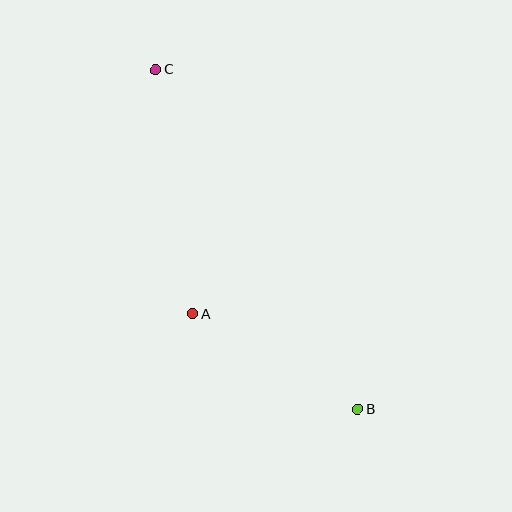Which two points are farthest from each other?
Points B and C are farthest from each other.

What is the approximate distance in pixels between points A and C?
The distance between A and C is approximately 247 pixels.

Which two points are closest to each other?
Points A and B are closest to each other.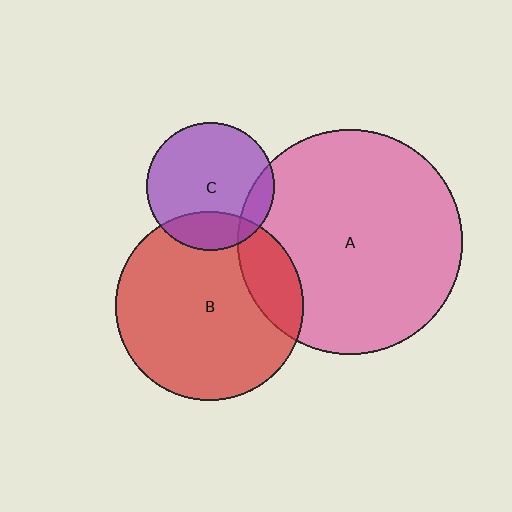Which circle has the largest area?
Circle A (pink).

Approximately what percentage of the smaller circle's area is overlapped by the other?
Approximately 20%.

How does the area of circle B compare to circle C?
Approximately 2.2 times.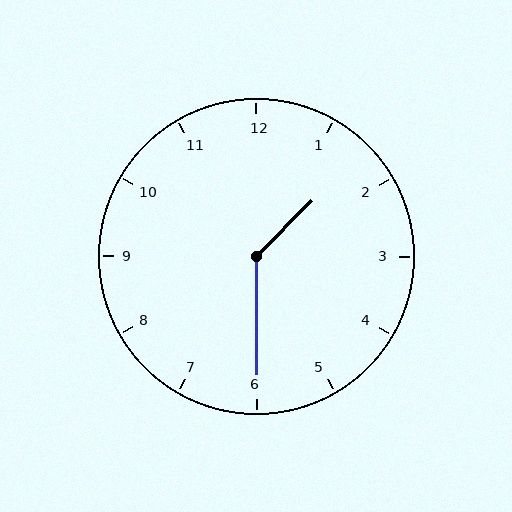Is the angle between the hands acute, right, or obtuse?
It is obtuse.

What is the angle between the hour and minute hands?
Approximately 135 degrees.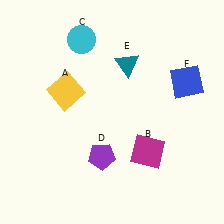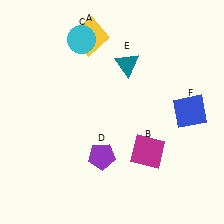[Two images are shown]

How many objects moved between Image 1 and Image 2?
2 objects moved between the two images.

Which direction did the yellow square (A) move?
The yellow square (A) moved up.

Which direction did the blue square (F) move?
The blue square (F) moved down.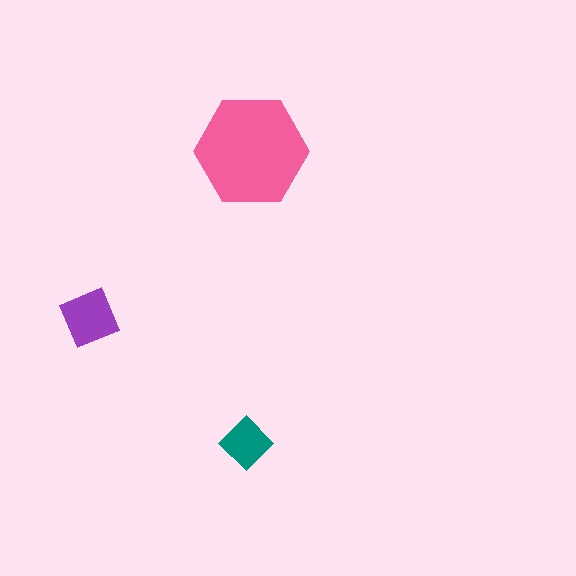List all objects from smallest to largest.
The teal diamond, the purple square, the pink hexagon.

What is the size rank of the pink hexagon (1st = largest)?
1st.